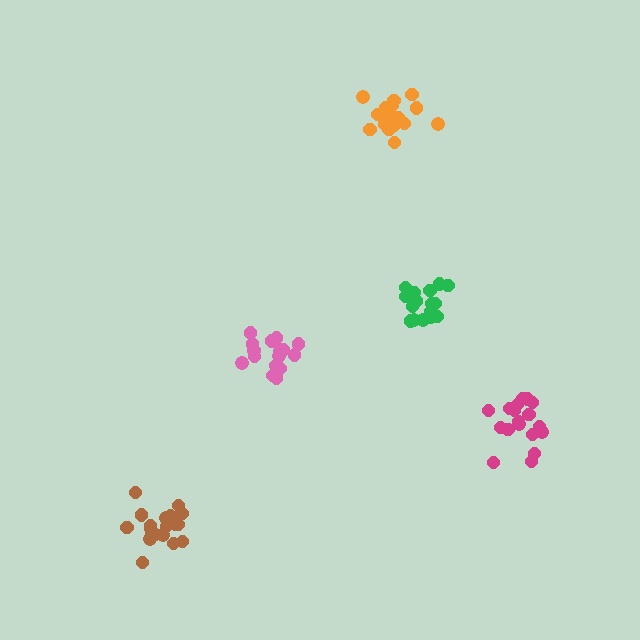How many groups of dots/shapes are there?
There are 5 groups.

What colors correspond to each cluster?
The clusters are colored: brown, green, orange, magenta, pink.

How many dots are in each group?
Group 1: 19 dots, Group 2: 17 dots, Group 3: 19 dots, Group 4: 18 dots, Group 5: 17 dots (90 total).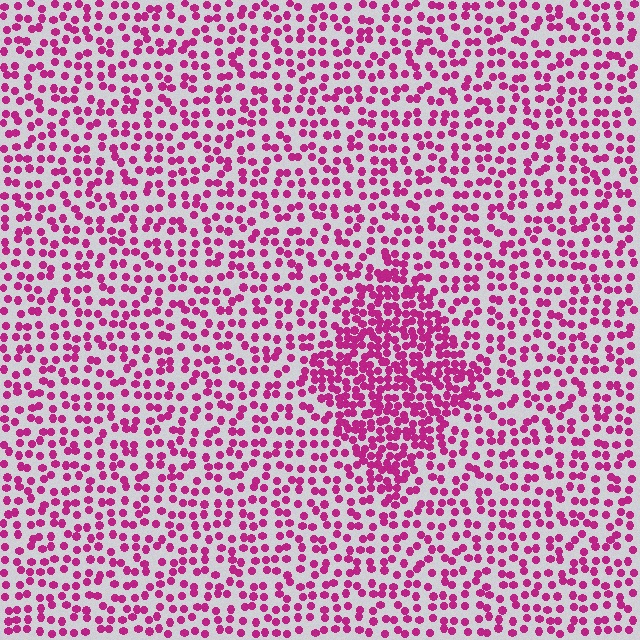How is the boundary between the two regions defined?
The boundary is defined by a change in element density (approximately 2.0x ratio). All elements are the same color, size, and shape.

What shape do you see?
I see a diamond.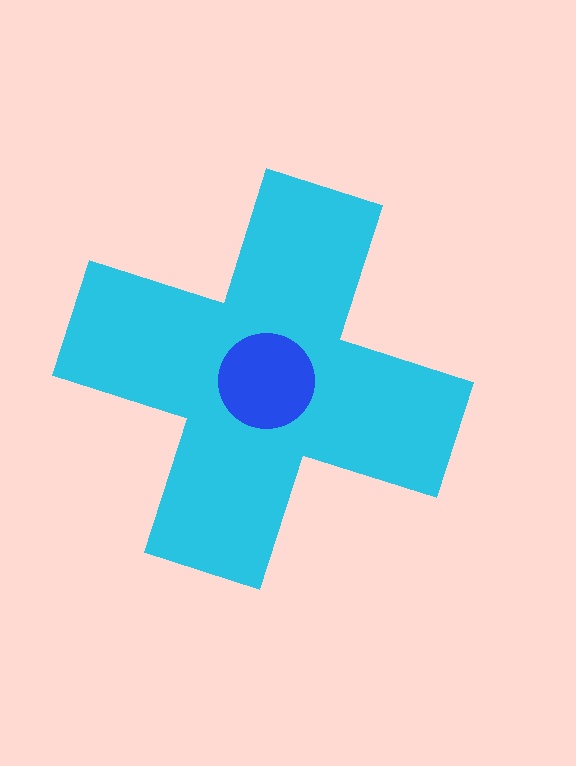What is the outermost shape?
The cyan cross.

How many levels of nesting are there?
2.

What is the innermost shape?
The blue circle.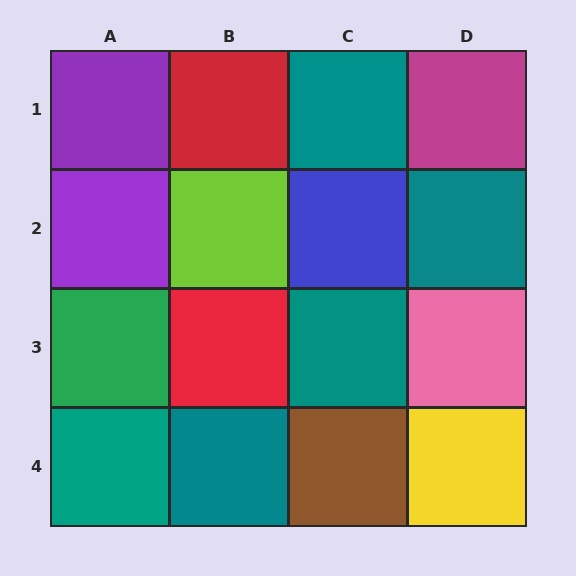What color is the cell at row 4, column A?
Teal.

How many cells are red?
2 cells are red.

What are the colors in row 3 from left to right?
Green, red, teal, pink.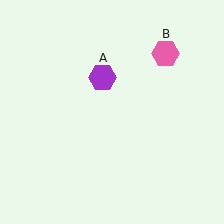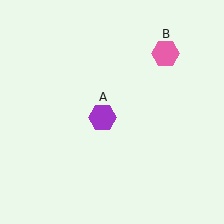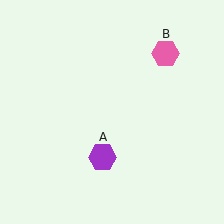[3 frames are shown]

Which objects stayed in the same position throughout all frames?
Pink hexagon (object B) remained stationary.